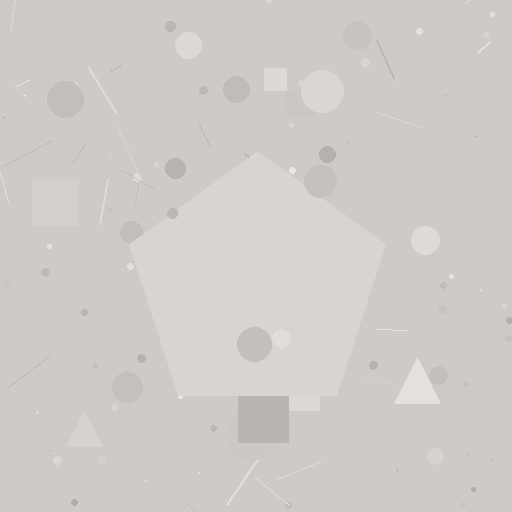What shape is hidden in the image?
A pentagon is hidden in the image.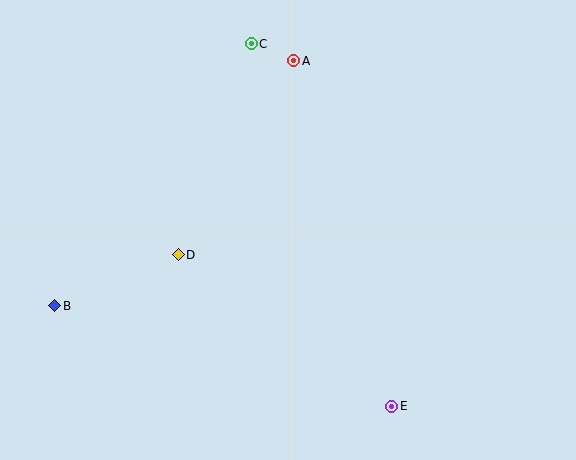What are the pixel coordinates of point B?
Point B is at (55, 306).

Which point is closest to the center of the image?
Point D at (178, 255) is closest to the center.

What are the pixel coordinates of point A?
Point A is at (294, 61).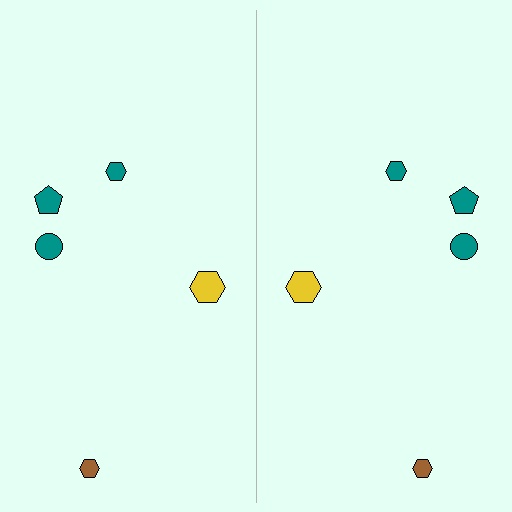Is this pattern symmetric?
Yes, this pattern has bilateral (reflection) symmetry.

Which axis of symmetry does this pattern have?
The pattern has a vertical axis of symmetry running through the center of the image.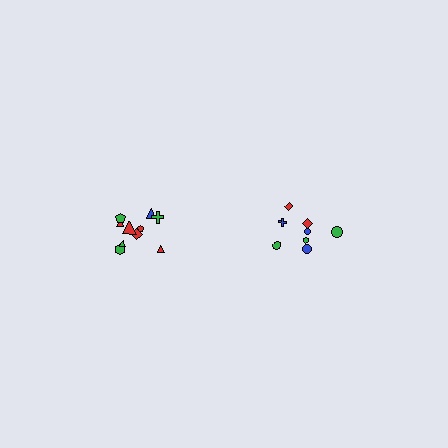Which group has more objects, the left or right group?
The left group.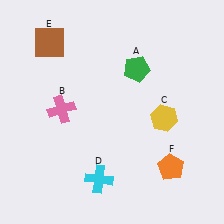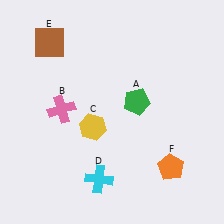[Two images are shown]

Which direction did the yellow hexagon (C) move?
The yellow hexagon (C) moved left.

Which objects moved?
The objects that moved are: the green pentagon (A), the yellow hexagon (C).